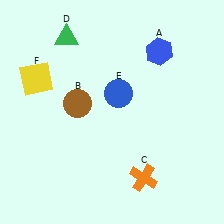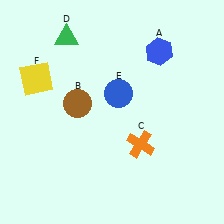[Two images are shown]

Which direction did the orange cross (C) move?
The orange cross (C) moved up.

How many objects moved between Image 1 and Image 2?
1 object moved between the two images.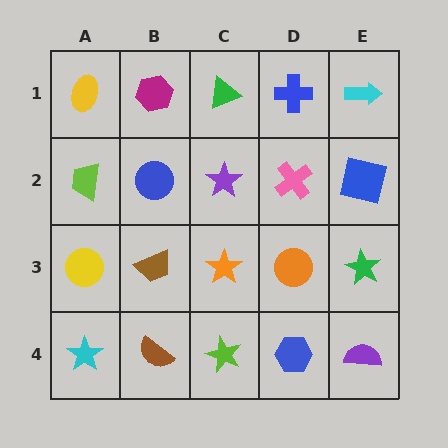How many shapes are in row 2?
5 shapes.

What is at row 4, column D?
A blue hexagon.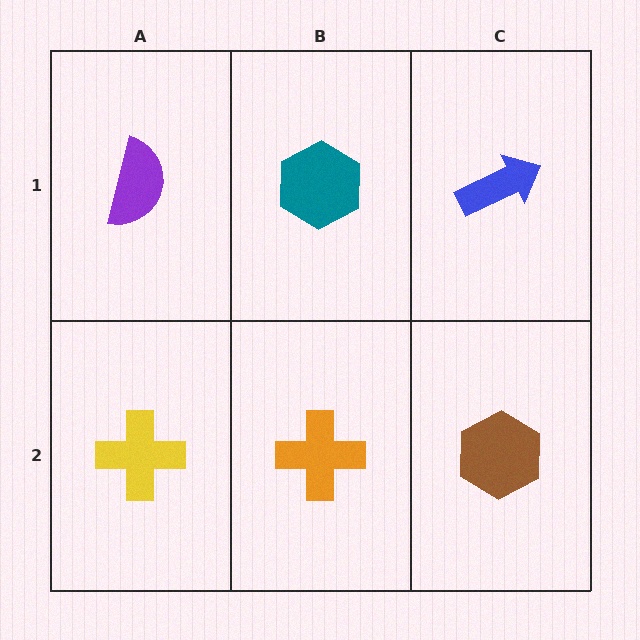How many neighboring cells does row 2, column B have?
3.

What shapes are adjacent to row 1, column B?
An orange cross (row 2, column B), a purple semicircle (row 1, column A), a blue arrow (row 1, column C).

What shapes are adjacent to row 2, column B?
A teal hexagon (row 1, column B), a yellow cross (row 2, column A), a brown hexagon (row 2, column C).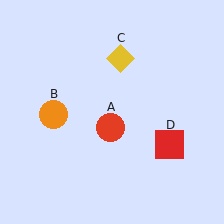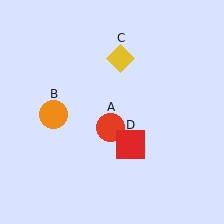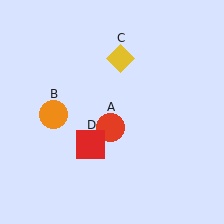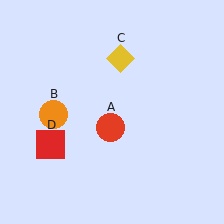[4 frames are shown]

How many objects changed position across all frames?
1 object changed position: red square (object D).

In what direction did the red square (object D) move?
The red square (object D) moved left.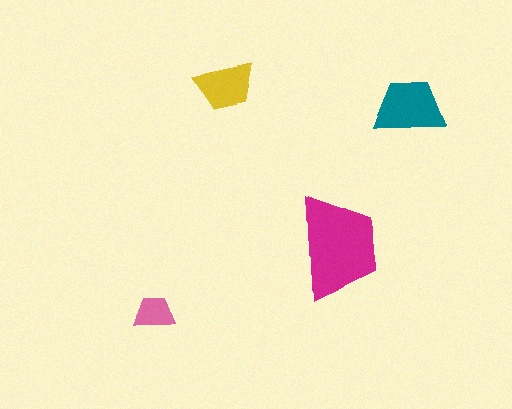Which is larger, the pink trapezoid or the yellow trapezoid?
The yellow one.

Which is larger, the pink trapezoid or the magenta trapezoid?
The magenta one.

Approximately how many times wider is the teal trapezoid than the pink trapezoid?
About 1.5 times wider.